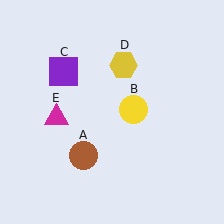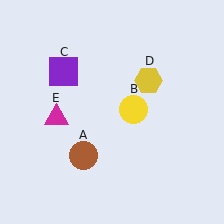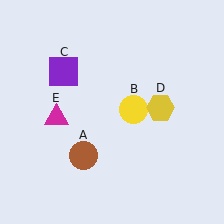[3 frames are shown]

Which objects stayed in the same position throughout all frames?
Brown circle (object A) and yellow circle (object B) and purple square (object C) and magenta triangle (object E) remained stationary.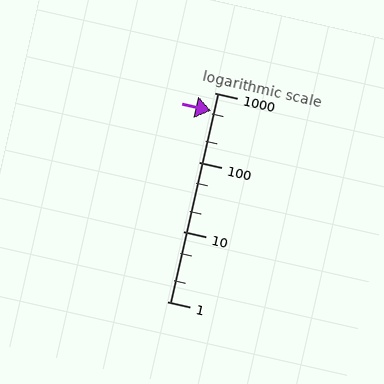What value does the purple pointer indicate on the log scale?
The pointer indicates approximately 550.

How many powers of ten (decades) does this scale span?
The scale spans 3 decades, from 1 to 1000.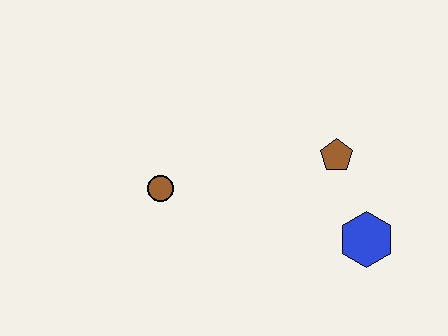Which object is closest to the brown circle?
The brown pentagon is closest to the brown circle.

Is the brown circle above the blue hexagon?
Yes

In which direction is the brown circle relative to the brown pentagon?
The brown circle is to the left of the brown pentagon.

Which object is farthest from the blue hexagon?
The brown circle is farthest from the blue hexagon.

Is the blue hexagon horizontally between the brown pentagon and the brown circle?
No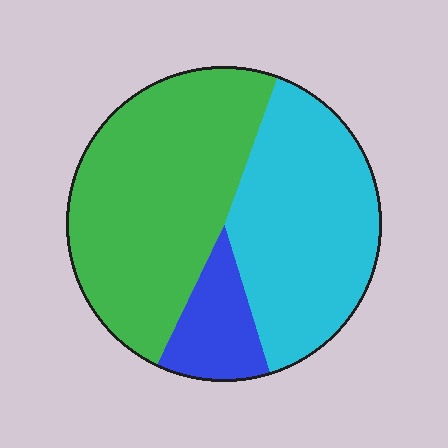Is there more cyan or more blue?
Cyan.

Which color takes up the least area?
Blue, at roughly 10%.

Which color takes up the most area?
Green, at roughly 50%.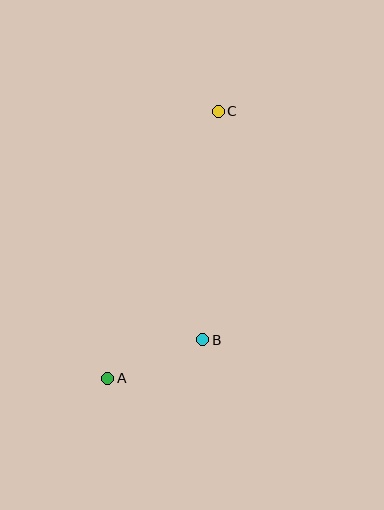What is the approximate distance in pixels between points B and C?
The distance between B and C is approximately 229 pixels.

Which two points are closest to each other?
Points A and B are closest to each other.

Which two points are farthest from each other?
Points A and C are farthest from each other.